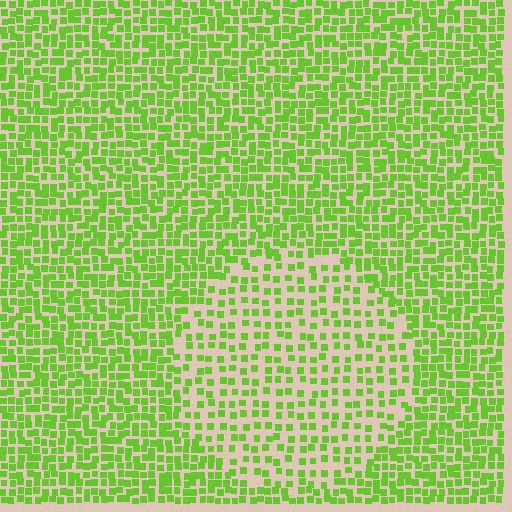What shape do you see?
I see a circle.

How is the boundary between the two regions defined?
The boundary is defined by a change in element density (approximately 1.9x ratio). All elements are the same color, size, and shape.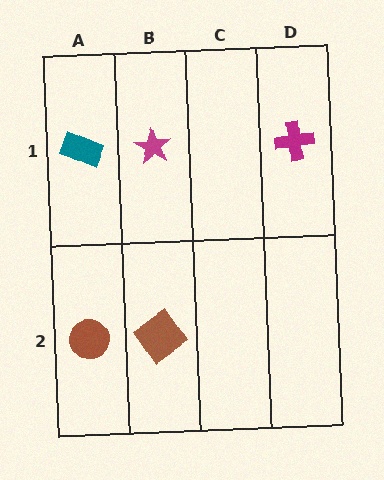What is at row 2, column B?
A brown diamond.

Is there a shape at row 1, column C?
No, that cell is empty.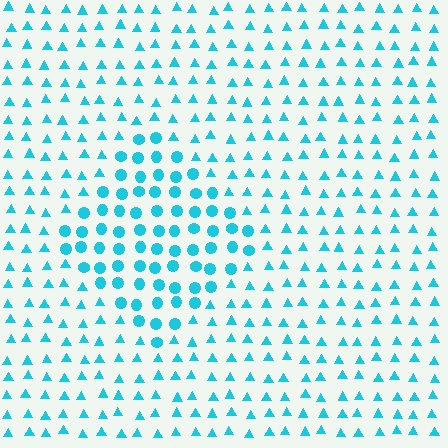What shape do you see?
I see a diamond.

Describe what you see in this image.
The image is filled with small cyan elements arranged in a uniform grid. A diamond-shaped region contains circles, while the surrounding area contains triangles. The boundary is defined purely by the change in element shape.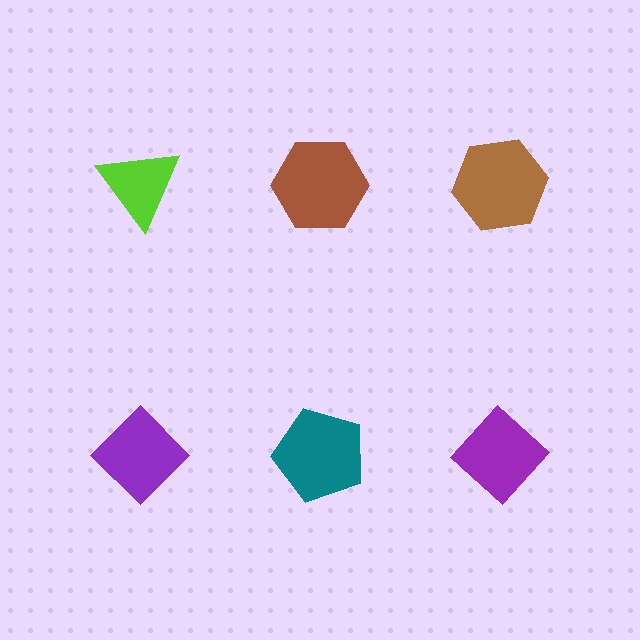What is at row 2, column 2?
A teal pentagon.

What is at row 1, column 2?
A brown hexagon.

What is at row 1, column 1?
A lime triangle.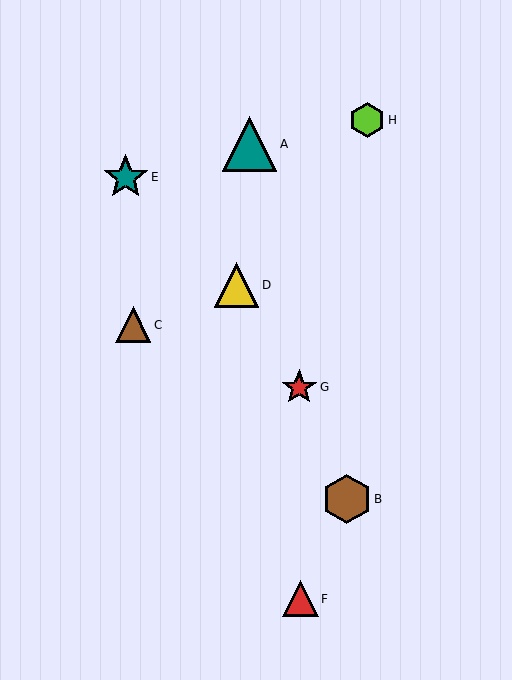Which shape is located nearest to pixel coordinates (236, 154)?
The teal triangle (labeled A) at (250, 144) is nearest to that location.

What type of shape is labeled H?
Shape H is a lime hexagon.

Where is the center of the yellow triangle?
The center of the yellow triangle is at (236, 285).